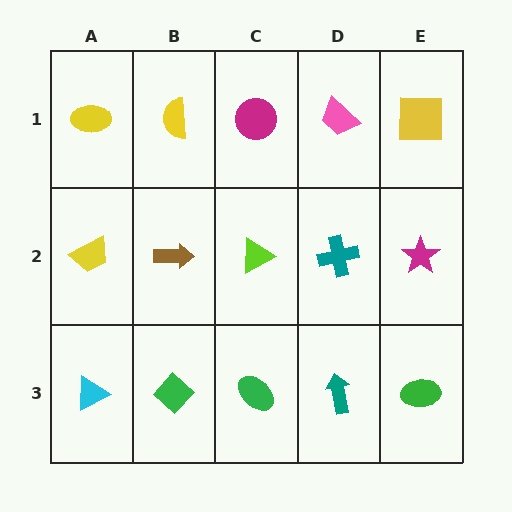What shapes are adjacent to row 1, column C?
A lime triangle (row 2, column C), a yellow semicircle (row 1, column B), a pink trapezoid (row 1, column D).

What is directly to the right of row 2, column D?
A magenta star.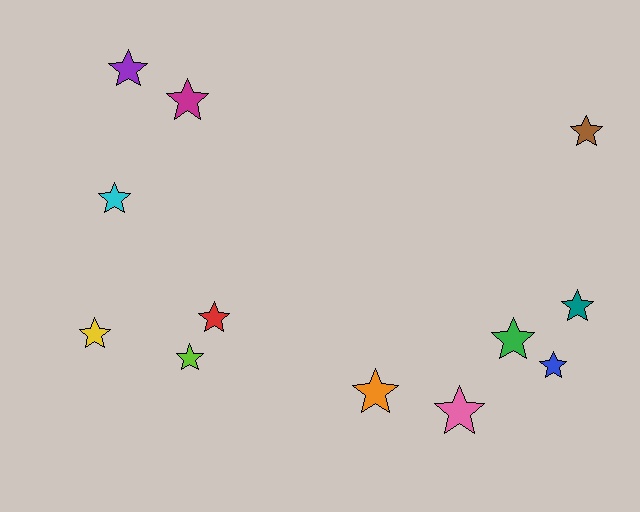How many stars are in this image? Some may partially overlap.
There are 12 stars.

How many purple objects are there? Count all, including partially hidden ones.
There is 1 purple object.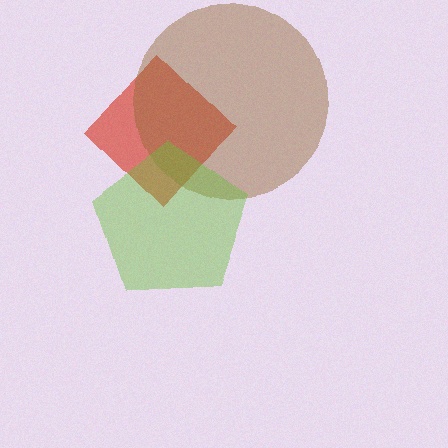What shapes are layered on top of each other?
The layered shapes are: a red diamond, a brown circle, a lime pentagon.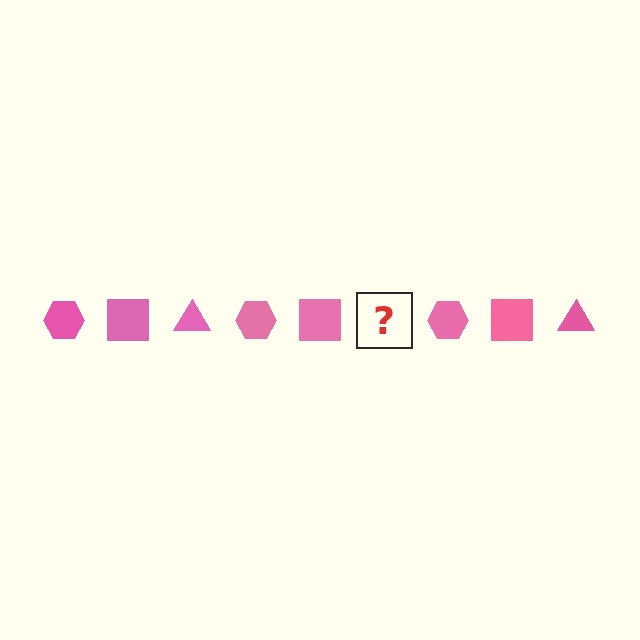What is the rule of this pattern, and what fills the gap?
The rule is that the pattern cycles through hexagon, square, triangle shapes in pink. The gap should be filled with a pink triangle.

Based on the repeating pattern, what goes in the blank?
The blank should be a pink triangle.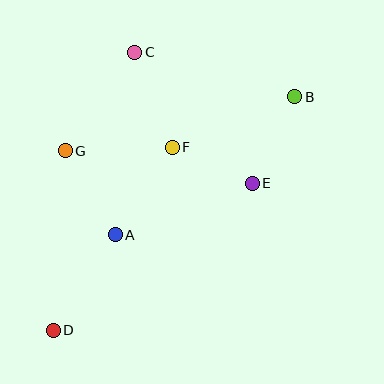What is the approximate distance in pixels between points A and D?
The distance between A and D is approximately 114 pixels.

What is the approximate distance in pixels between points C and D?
The distance between C and D is approximately 290 pixels.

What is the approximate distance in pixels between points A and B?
The distance between A and B is approximately 226 pixels.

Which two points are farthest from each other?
Points B and D are farthest from each other.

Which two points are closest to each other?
Points E and F are closest to each other.